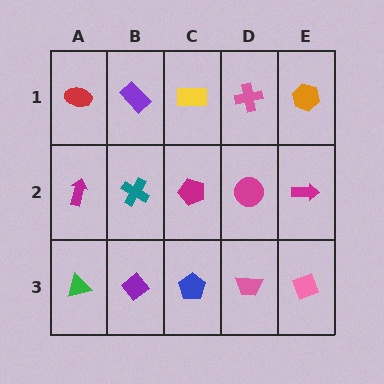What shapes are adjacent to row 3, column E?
A magenta arrow (row 2, column E), a pink trapezoid (row 3, column D).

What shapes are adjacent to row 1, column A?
A magenta arrow (row 2, column A), a purple rectangle (row 1, column B).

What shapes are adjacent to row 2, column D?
A pink cross (row 1, column D), a pink trapezoid (row 3, column D), a magenta pentagon (row 2, column C), a magenta arrow (row 2, column E).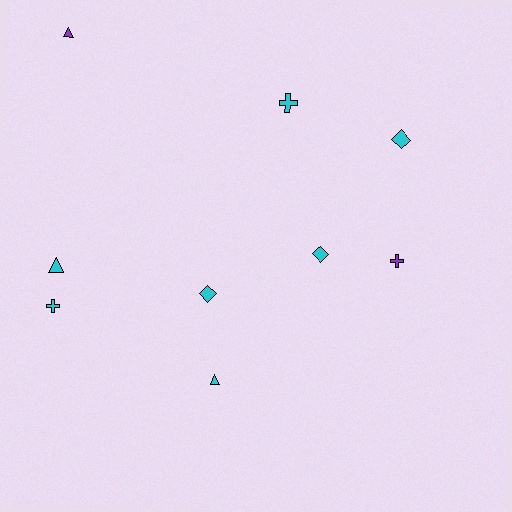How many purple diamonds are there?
There are no purple diamonds.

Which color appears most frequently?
Cyan, with 7 objects.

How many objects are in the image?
There are 9 objects.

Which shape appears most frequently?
Triangle, with 3 objects.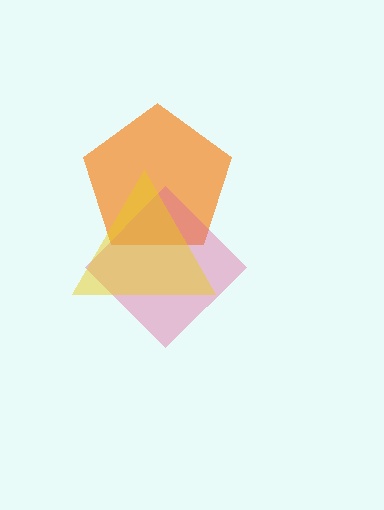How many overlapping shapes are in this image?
There are 3 overlapping shapes in the image.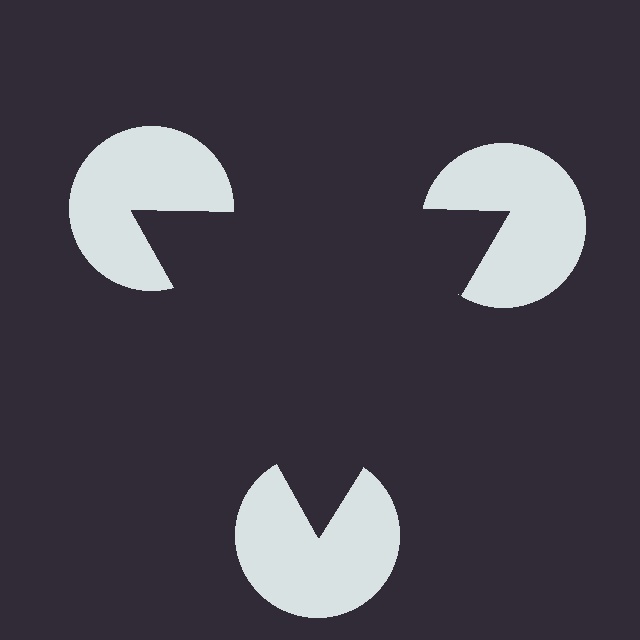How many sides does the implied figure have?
3 sides.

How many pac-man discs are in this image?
There are 3 — one at each vertex of the illusory triangle.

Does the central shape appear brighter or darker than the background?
It typically appears slightly darker than the background, even though no actual brightness change is drawn.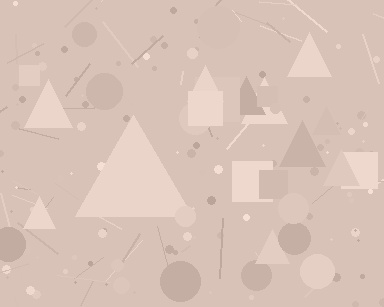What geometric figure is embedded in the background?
A triangle is embedded in the background.